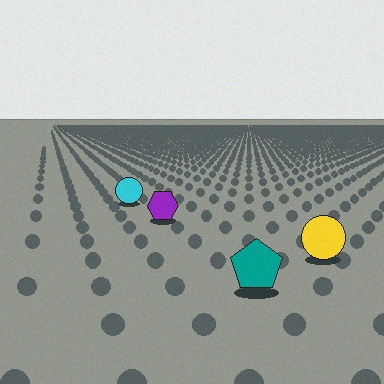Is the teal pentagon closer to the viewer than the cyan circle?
Yes. The teal pentagon is closer — you can tell from the texture gradient: the ground texture is coarser near it.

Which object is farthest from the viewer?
The cyan circle is farthest from the viewer. It appears smaller and the ground texture around it is denser.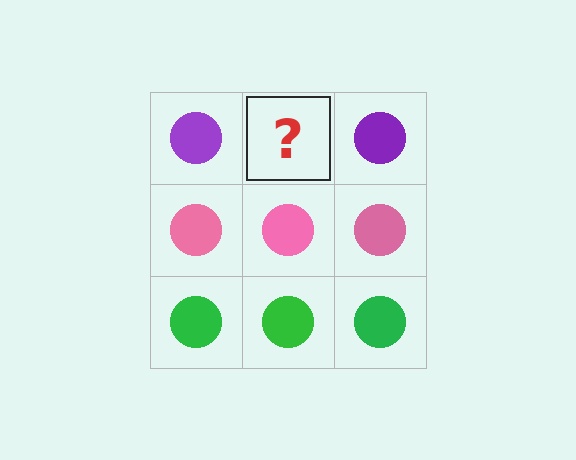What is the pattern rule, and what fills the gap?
The rule is that each row has a consistent color. The gap should be filled with a purple circle.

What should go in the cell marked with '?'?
The missing cell should contain a purple circle.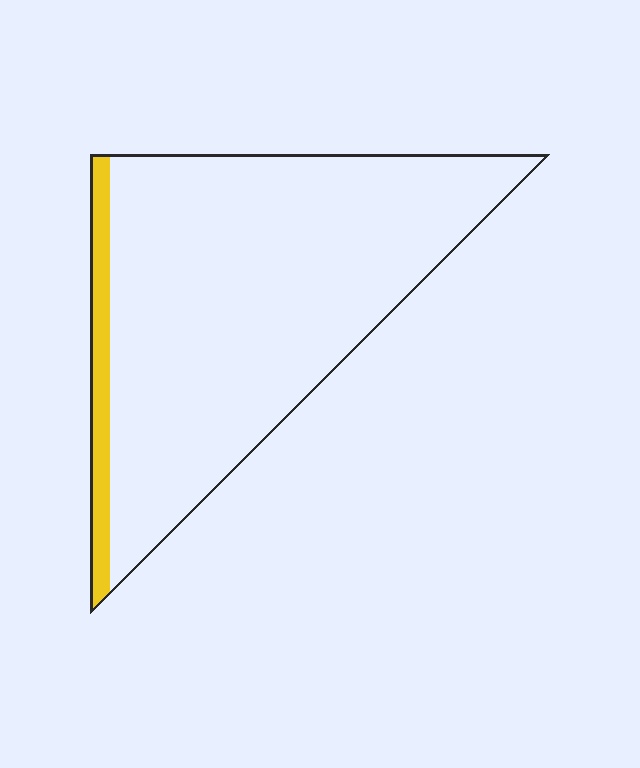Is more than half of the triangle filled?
No.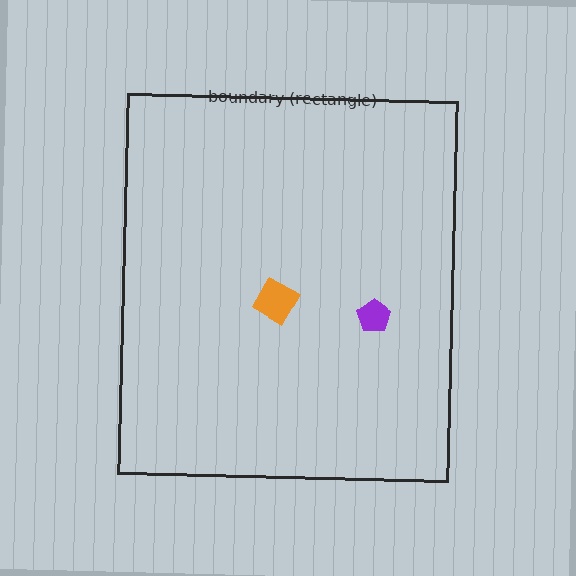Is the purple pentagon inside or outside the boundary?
Inside.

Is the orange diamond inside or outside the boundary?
Inside.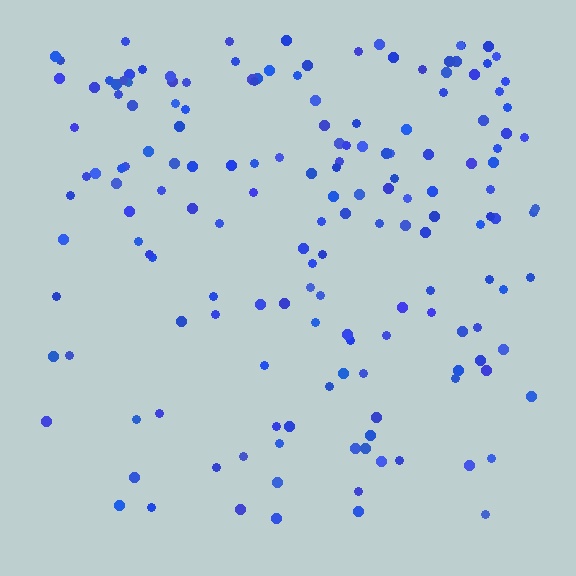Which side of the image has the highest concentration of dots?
The top.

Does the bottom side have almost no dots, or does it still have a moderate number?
Still a moderate number, just noticeably fewer than the top.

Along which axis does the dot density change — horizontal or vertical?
Vertical.